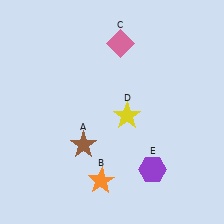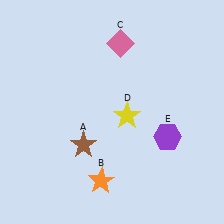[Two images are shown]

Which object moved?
The purple hexagon (E) moved up.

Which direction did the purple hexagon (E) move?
The purple hexagon (E) moved up.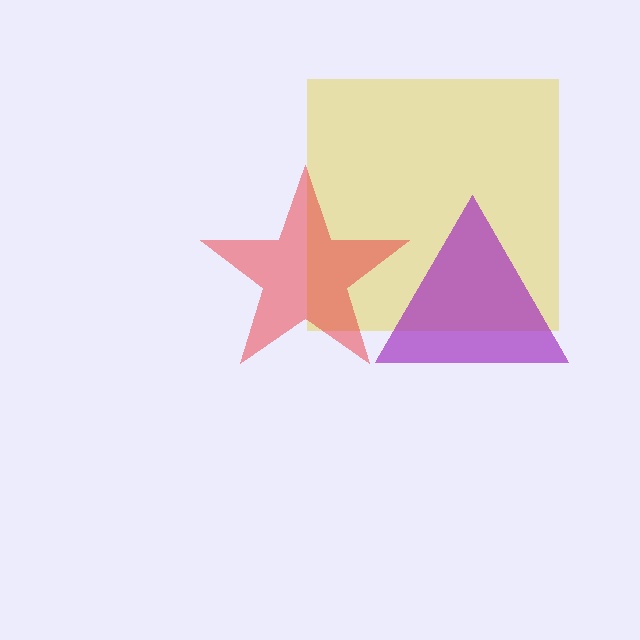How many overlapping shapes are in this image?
There are 3 overlapping shapes in the image.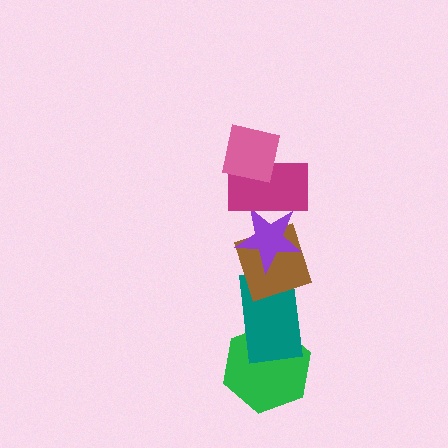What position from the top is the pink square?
The pink square is 1st from the top.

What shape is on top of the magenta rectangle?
The pink square is on top of the magenta rectangle.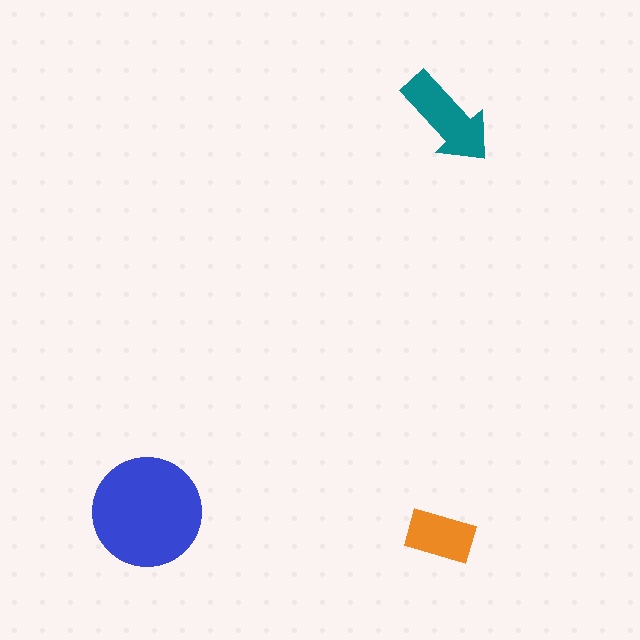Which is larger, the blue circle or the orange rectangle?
The blue circle.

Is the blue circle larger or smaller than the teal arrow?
Larger.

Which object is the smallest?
The orange rectangle.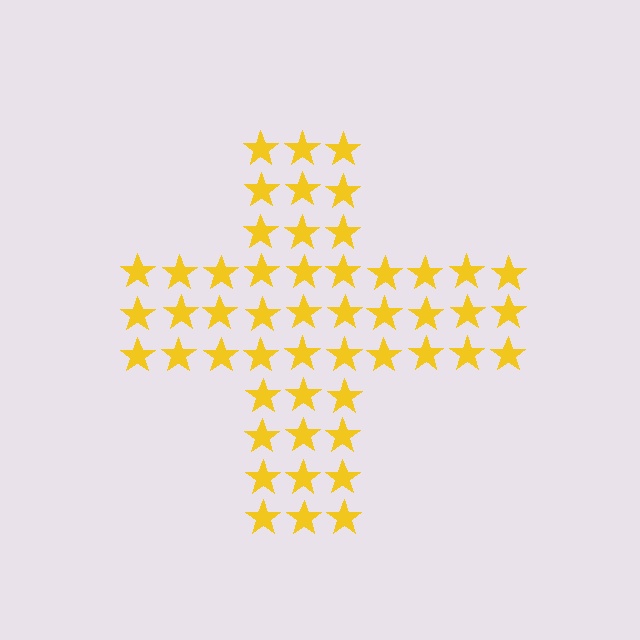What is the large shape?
The large shape is a cross.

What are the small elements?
The small elements are stars.